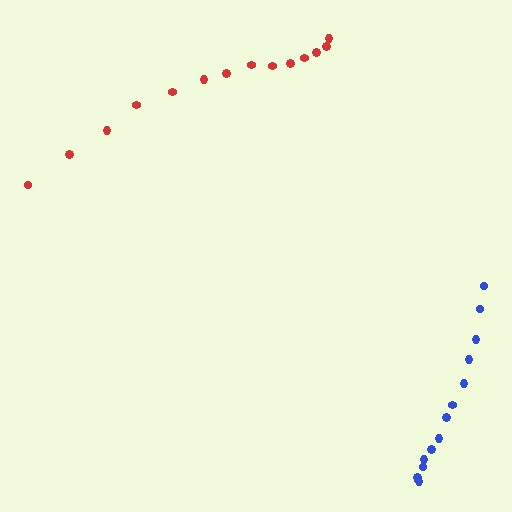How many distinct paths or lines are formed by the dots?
There are 2 distinct paths.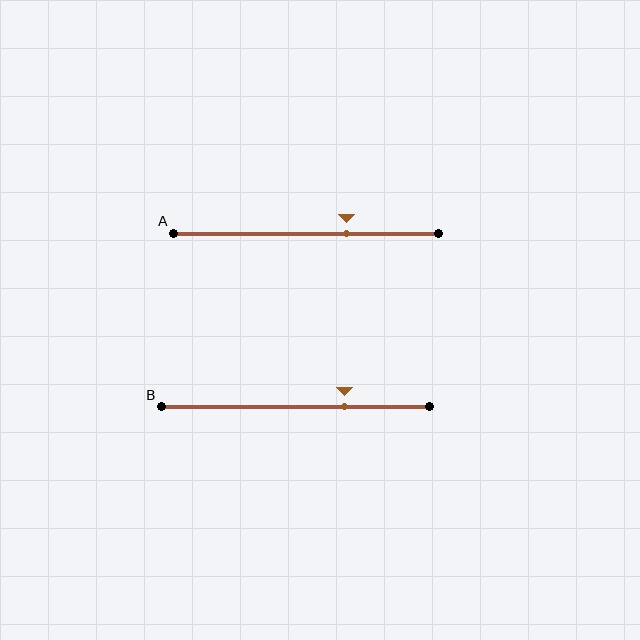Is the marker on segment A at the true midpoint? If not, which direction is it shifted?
No, the marker on segment A is shifted to the right by about 15% of the segment length.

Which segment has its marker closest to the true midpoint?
Segment A has its marker closest to the true midpoint.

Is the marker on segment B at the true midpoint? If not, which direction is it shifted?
No, the marker on segment B is shifted to the right by about 19% of the segment length.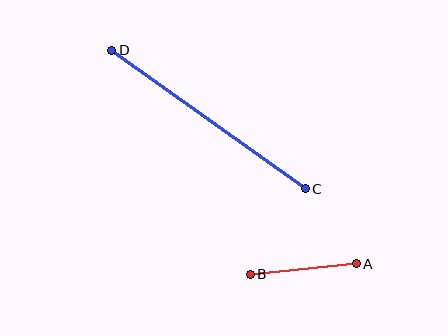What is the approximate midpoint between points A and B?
The midpoint is at approximately (303, 269) pixels.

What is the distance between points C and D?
The distance is approximately 238 pixels.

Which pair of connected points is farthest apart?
Points C and D are farthest apart.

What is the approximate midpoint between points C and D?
The midpoint is at approximately (208, 120) pixels.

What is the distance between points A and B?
The distance is approximately 107 pixels.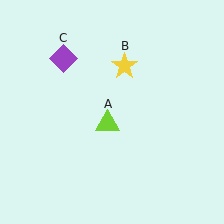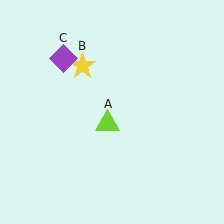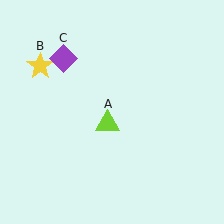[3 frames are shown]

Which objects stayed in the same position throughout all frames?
Lime triangle (object A) and purple diamond (object C) remained stationary.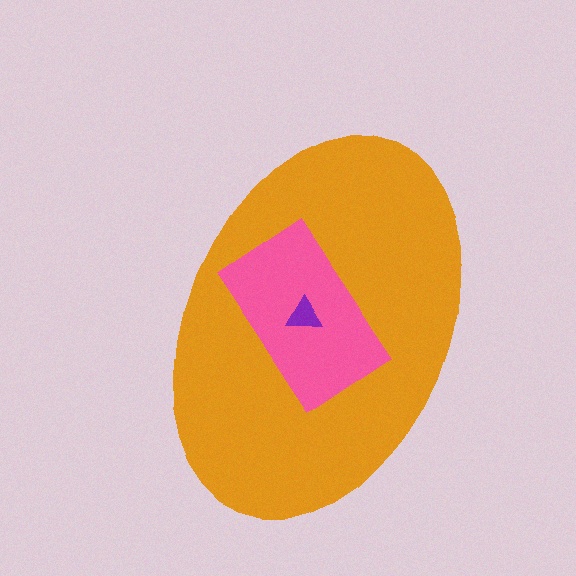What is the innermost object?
The purple triangle.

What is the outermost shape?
The orange ellipse.